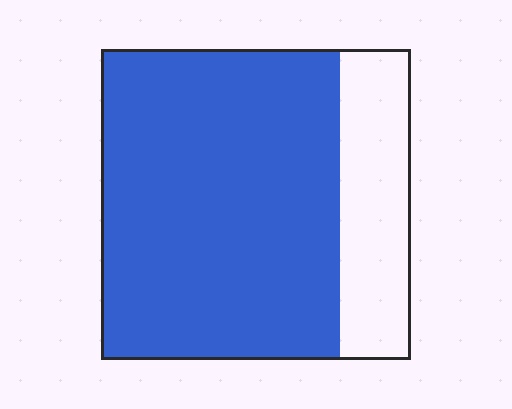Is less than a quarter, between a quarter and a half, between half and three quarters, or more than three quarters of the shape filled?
More than three quarters.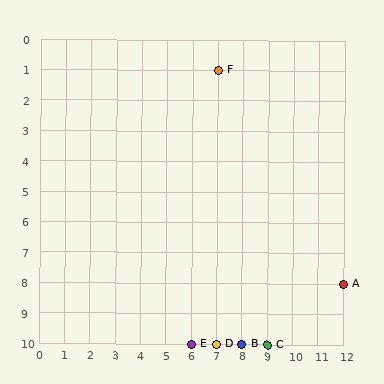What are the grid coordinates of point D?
Point D is at grid coordinates (7, 10).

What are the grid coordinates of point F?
Point F is at grid coordinates (7, 1).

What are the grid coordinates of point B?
Point B is at grid coordinates (8, 10).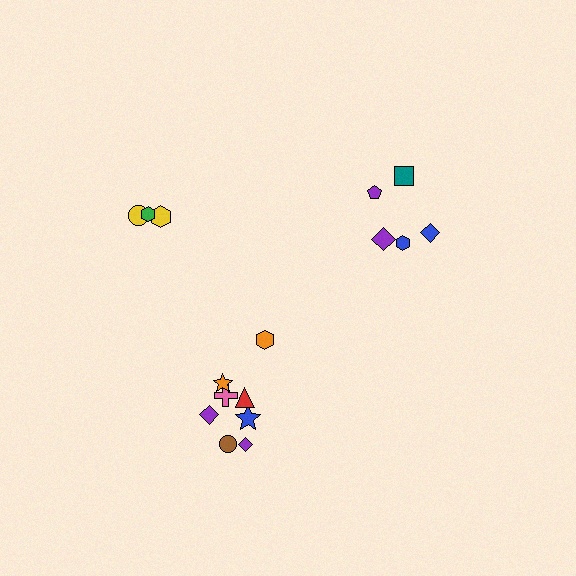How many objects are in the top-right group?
There are 5 objects.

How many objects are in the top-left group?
There are 3 objects.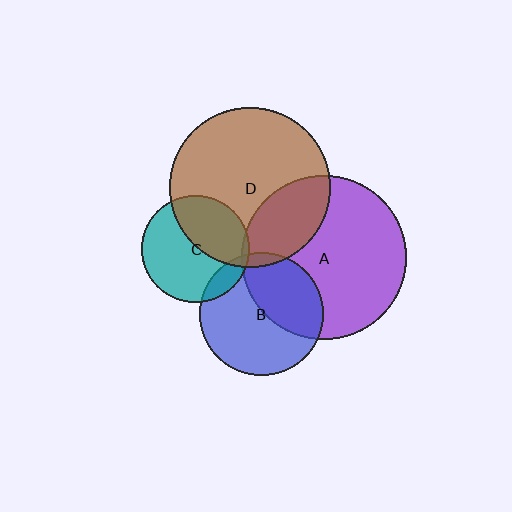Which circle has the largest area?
Circle A (purple).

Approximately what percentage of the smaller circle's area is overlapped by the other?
Approximately 10%.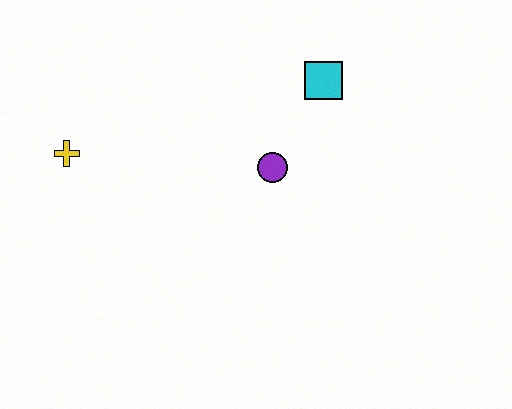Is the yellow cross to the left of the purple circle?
Yes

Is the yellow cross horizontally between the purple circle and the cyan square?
No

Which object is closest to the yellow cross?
The purple circle is closest to the yellow cross.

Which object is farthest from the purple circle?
The yellow cross is farthest from the purple circle.